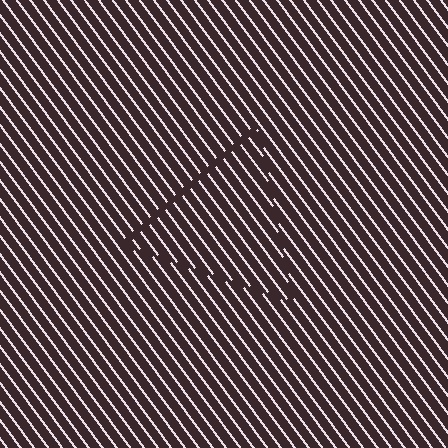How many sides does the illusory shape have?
3 sides — the line-ends trace a triangle.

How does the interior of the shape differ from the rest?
The interior of the shape contains the same grating, shifted by half a period — the contour is defined by the phase discontinuity where line-ends from the inner and outer gratings abut.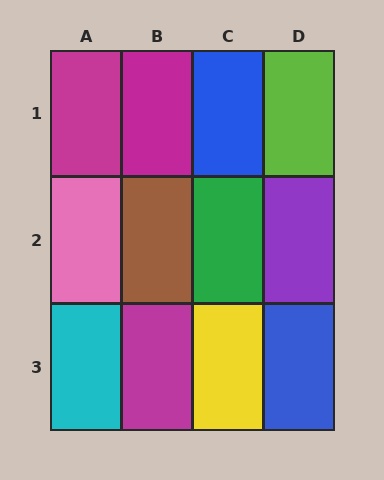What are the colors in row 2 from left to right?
Pink, brown, green, purple.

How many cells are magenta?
3 cells are magenta.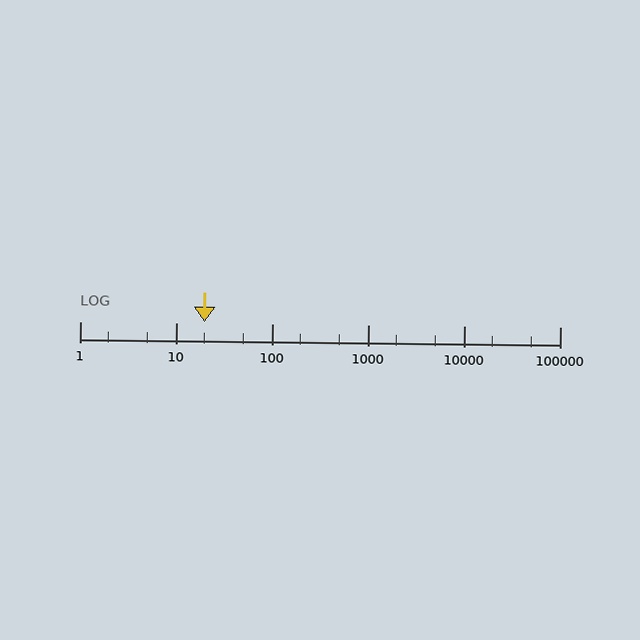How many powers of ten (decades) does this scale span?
The scale spans 5 decades, from 1 to 100000.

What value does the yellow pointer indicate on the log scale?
The pointer indicates approximately 20.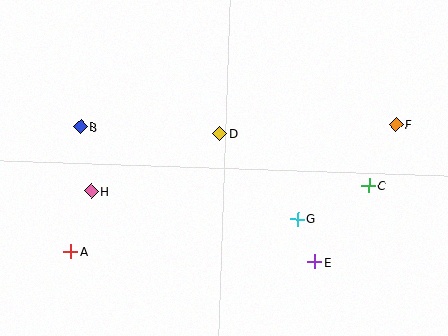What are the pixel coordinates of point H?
Point H is at (91, 191).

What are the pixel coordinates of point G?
Point G is at (298, 219).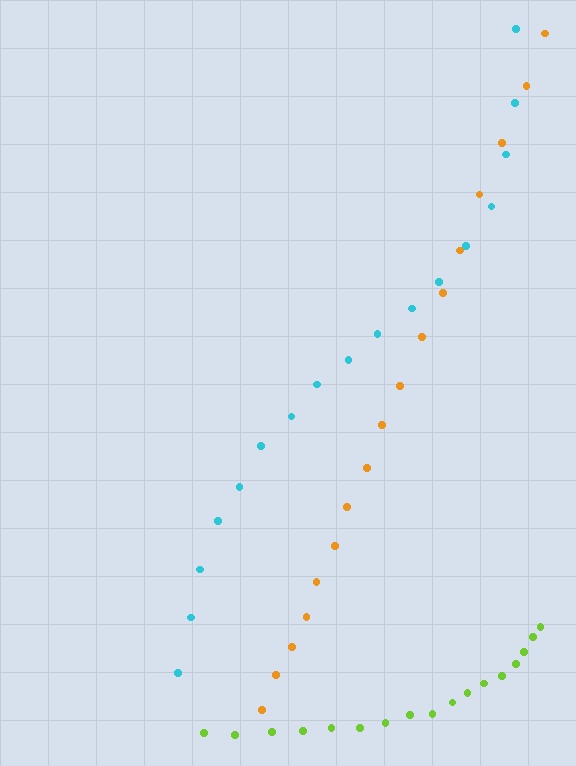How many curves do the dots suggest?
There are 3 distinct paths.